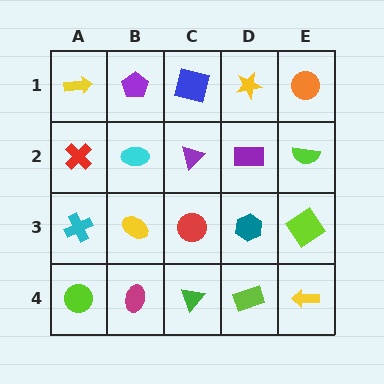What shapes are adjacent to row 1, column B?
A cyan ellipse (row 2, column B), a yellow arrow (row 1, column A), a blue square (row 1, column C).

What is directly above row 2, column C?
A blue square.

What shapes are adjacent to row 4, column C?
A red circle (row 3, column C), a magenta ellipse (row 4, column B), a lime rectangle (row 4, column D).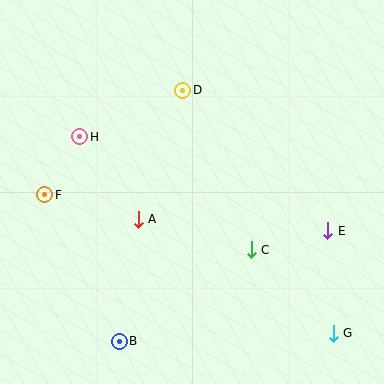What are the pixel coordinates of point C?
Point C is at (251, 250).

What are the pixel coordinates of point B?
Point B is at (119, 341).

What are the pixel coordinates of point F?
Point F is at (45, 195).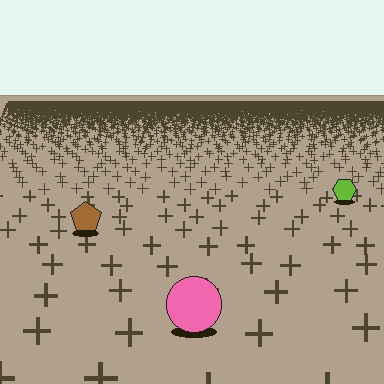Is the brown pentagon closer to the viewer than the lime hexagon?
Yes. The brown pentagon is closer — you can tell from the texture gradient: the ground texture is coarser near it.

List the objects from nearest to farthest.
From nearest to farthest: the pink circle, the brown pentagon, the lime hexagon.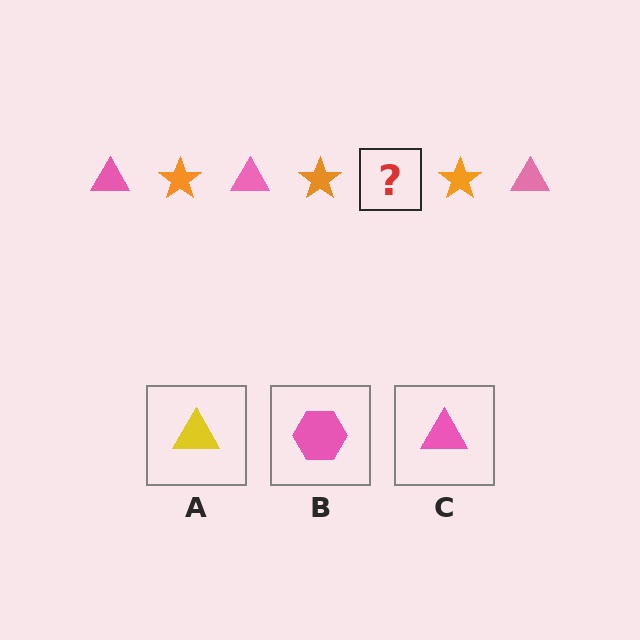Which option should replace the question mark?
Option C.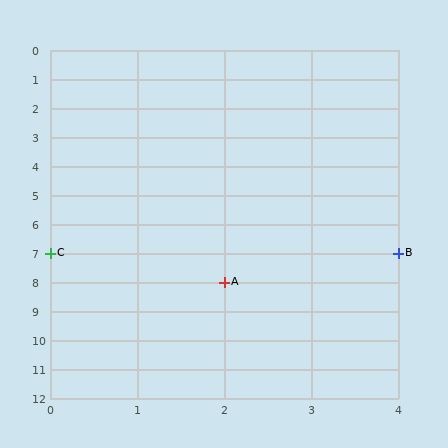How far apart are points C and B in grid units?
Points C and B are 4 columns apart.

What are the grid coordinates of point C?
Point C is at grid coordinates (0, 7).